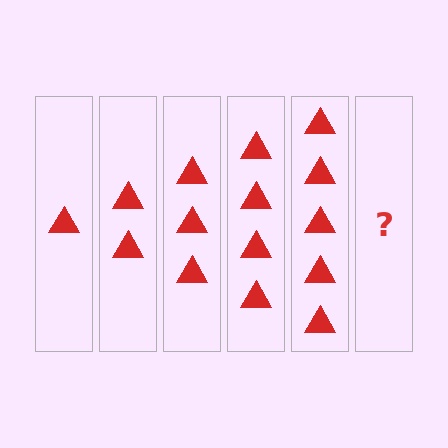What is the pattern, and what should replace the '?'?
The pattern is that each step adds one more triangle. The '?' should be 6 triangles.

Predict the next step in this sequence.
The next step is 6 triangles.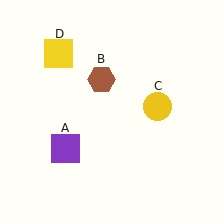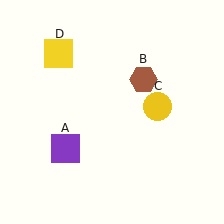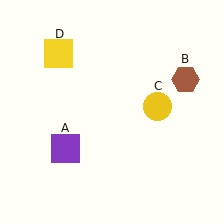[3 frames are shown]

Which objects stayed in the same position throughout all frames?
Purple square (object A) and yellow circle (object C) and yellow square (object D) remained stationary.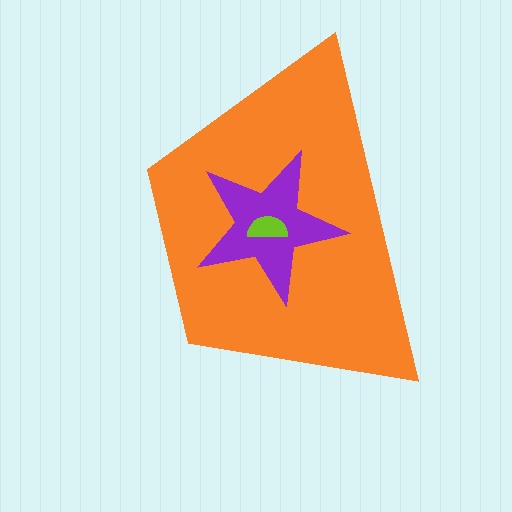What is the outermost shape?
The orange trapezoid.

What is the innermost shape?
The lime semicircle.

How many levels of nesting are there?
3.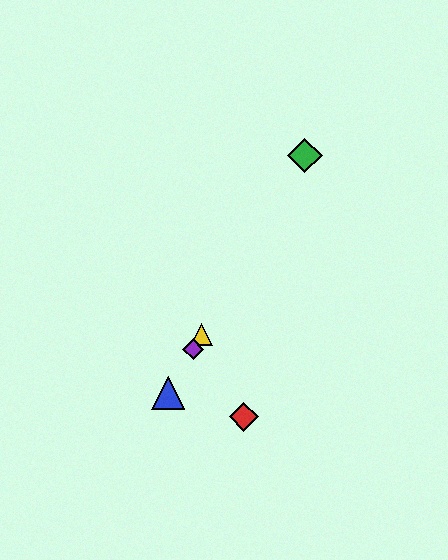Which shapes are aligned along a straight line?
The blue triangle, the green diamond, the yellow triangle, the purple diamond are aligned along a straight line.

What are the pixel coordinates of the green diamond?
The green diamond is at (305, 155).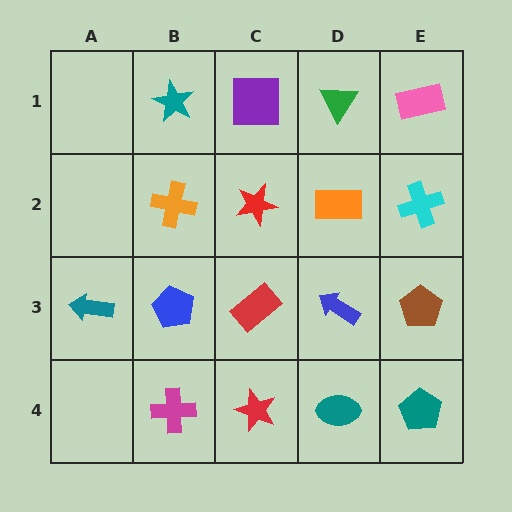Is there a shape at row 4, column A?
No, that cell is empty.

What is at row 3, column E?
A brown pentagon.